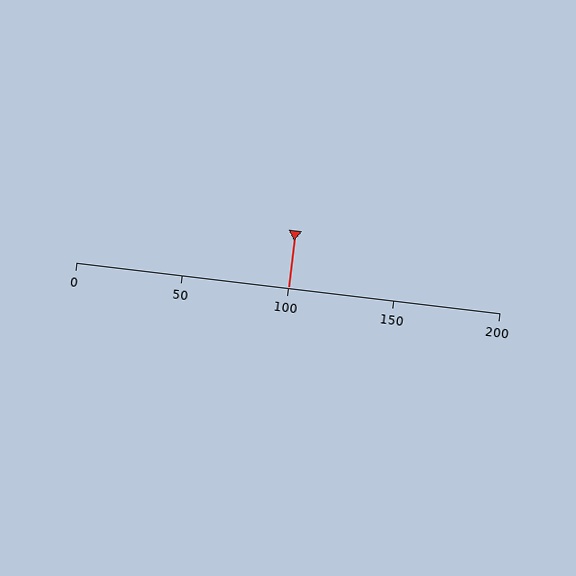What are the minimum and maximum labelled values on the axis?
The axis runs from 0 to 200.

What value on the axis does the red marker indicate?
The marker indicates approximately 100.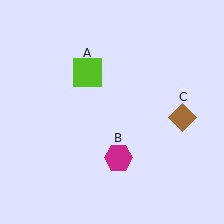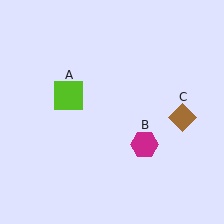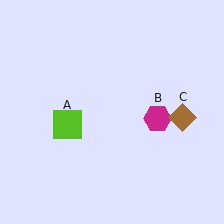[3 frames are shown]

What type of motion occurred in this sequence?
The lime square (object A), magenta hexagon (object B) rotated counterclockwise around the center of the scene.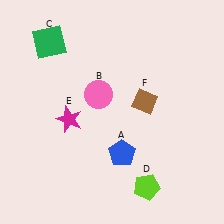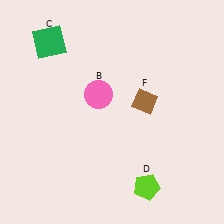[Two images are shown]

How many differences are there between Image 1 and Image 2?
There are 2 differences between the two images.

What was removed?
The magenta star (E), the blue pentagon (A) were removed in Image 2.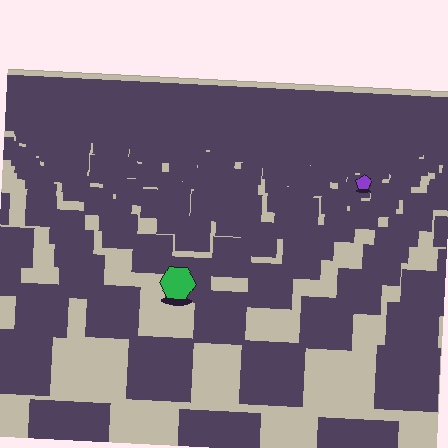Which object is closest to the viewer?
The green hexagon is closest. The texture marks near it are larger and more spread out.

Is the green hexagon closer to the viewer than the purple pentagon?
Yes. The green hexagon is closer — you can tell from the texture gradient: the ground texture is coarser near it.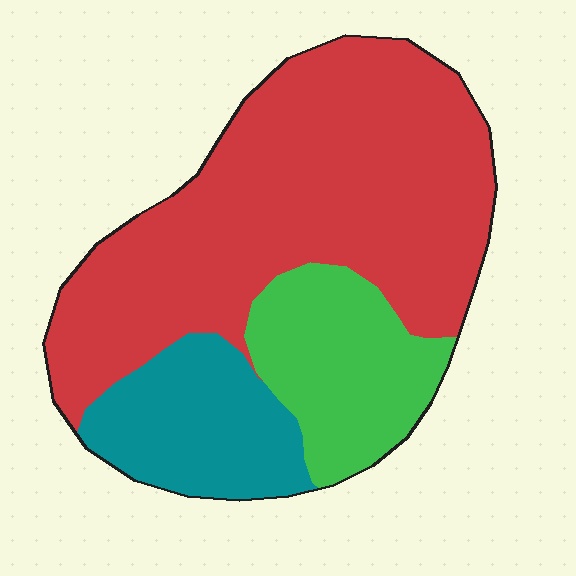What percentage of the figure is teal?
Teal takes up about one sixth (1/6) of the figure.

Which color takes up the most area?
Red, at roughly 60%.